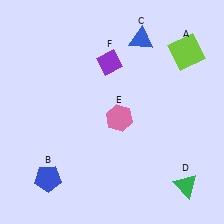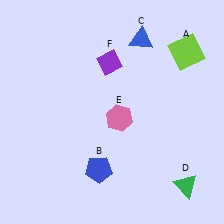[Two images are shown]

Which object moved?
The blue pentagon (B) moved right.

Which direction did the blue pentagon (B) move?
The blue pentagon (B) moved right.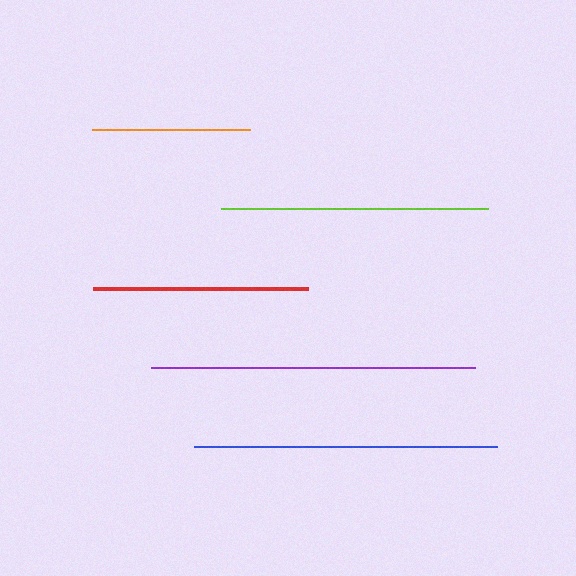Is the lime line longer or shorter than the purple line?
The purple line is longer than the lime line.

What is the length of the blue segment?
The blue segment is approximately 303 pixels long.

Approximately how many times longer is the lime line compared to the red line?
The lime line is approximately 1.2 times the length of the red line.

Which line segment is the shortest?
The orange line is the shortest at approximately 158 pixels.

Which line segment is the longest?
The purple line is the longest at approximately 324 pixels.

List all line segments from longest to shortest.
From longest to shortest: purple, blue, lime, red, orange.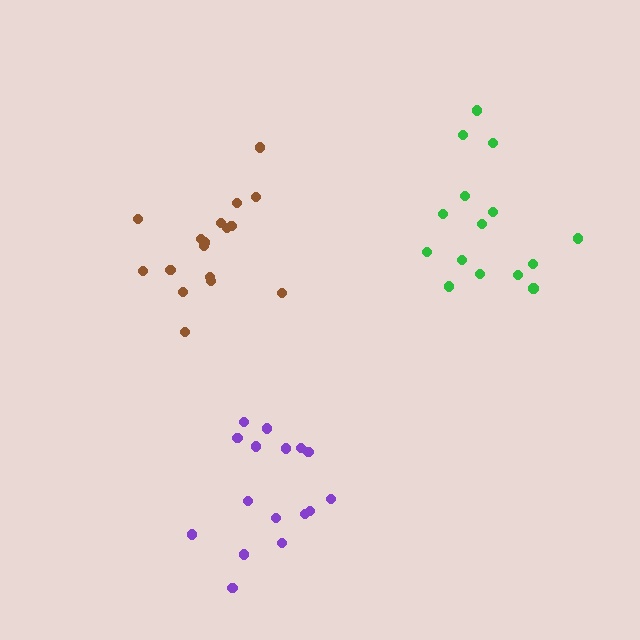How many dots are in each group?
Group 1: 17 dots, Group 2: 15 dots, Group 3: 16 dots (48 total).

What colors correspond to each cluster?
The clusters are colored: brown, green, purple.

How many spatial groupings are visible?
There are 3 spatial groupings.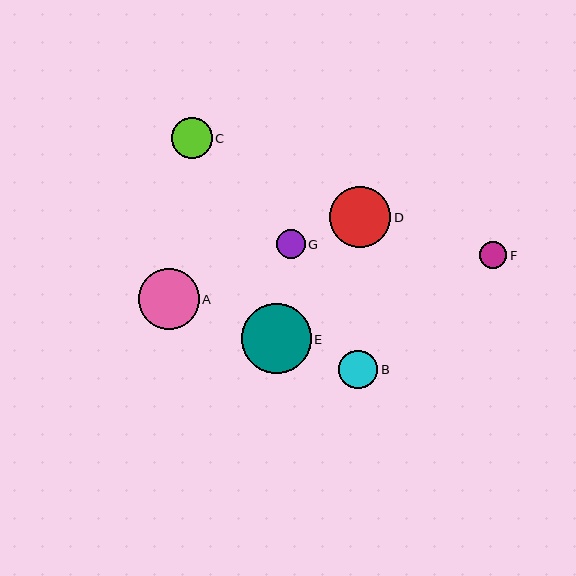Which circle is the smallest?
Circle F is the smallest with a size of approximately 27 pixels.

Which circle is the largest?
Circle E is the largest with a size of approximately 70 pixels.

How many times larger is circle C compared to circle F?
Circle C is approximately 1.5 times the size of circle F.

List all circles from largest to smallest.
From largest to smallest: E, D, A, C, B, G, F.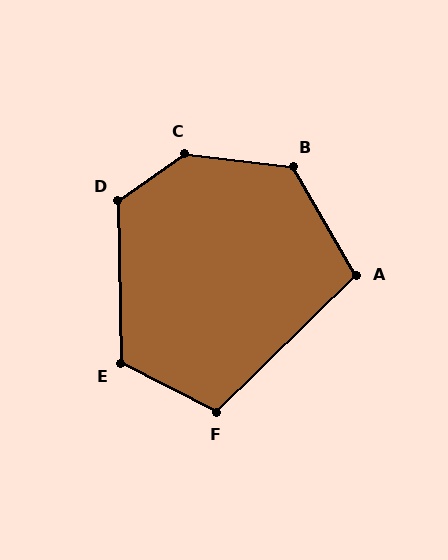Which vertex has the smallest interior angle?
A, at approximately 104 degrees.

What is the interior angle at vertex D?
Approximately 124 degrees (obtuse).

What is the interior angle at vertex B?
Approximately 127 degrees (obtuse).